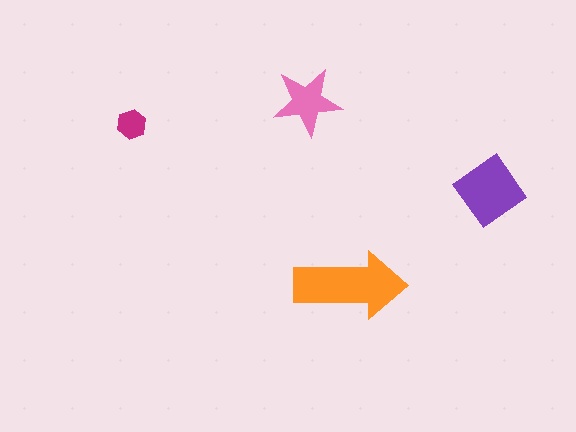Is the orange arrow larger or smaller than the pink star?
Larger.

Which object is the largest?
The orange arrow.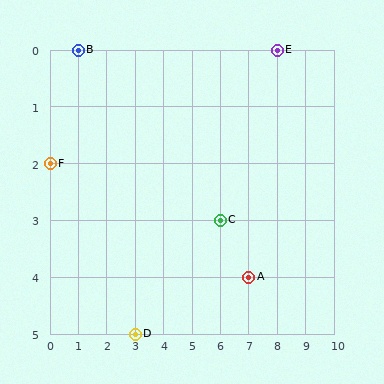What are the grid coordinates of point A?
Point A is at grid coordinates (7, 4).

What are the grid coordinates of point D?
Point D is at grid coordinates (3, 5).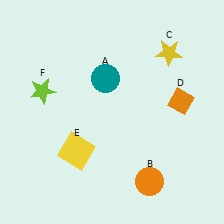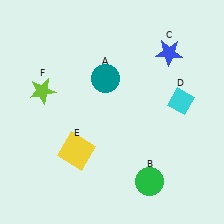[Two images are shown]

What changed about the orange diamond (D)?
In Image 1, D is orange. In Image 2, it changed to cyan.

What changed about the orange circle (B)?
In Image 1, B is orange. In Image 2, it changed to green.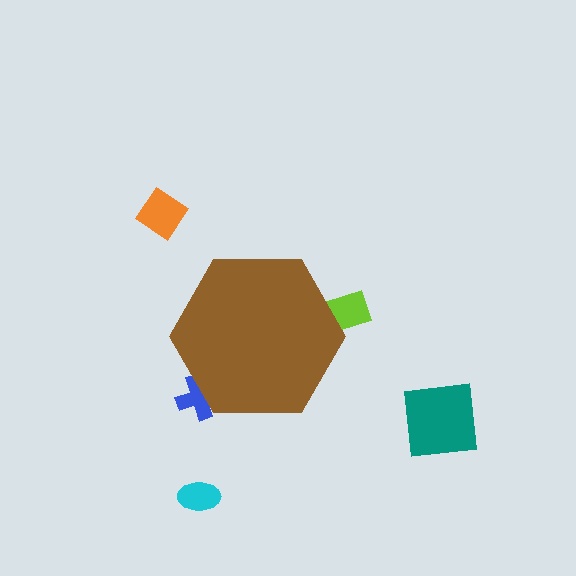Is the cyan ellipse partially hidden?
No, the cyan ellipse is fully visible.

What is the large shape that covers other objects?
A brown hexagon.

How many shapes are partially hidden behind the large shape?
2 shapes are partially hidden.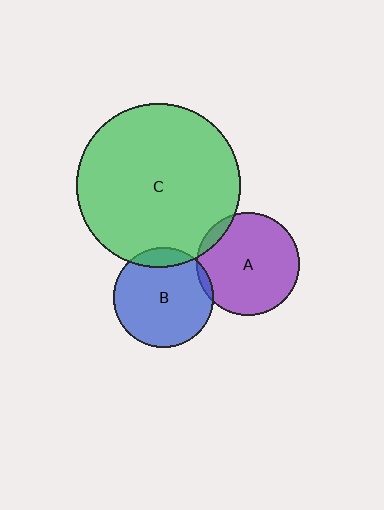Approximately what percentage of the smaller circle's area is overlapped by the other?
Approximately 10%.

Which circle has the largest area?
Circle C (green).